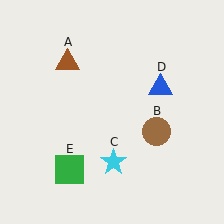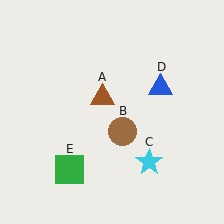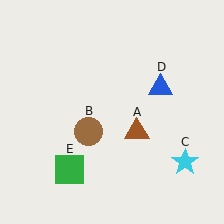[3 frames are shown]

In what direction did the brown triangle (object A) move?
The brown triangle (object A) moved down and to the right.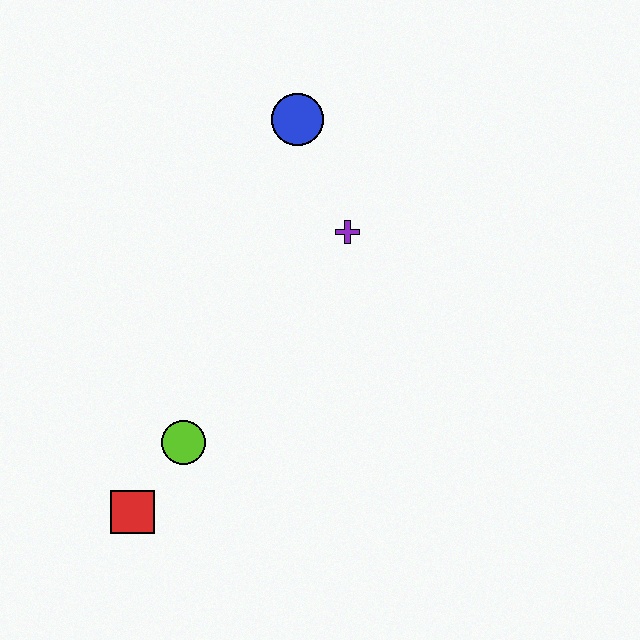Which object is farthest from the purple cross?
The red square is farthest from the purple cross.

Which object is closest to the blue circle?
The purple cross is closest to the blue circle.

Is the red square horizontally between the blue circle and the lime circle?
No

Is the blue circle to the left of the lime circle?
No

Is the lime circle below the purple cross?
Yes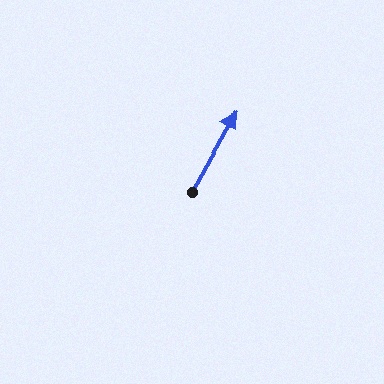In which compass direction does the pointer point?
Northeast.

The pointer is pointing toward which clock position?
Roughly 1 o'clock.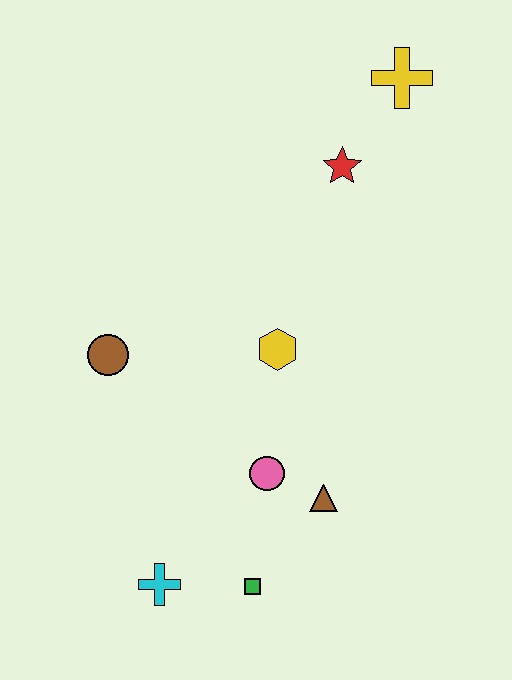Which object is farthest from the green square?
The yellow cross is farthest from the green square.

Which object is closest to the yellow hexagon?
The pink circle is closest to the yellow hexagon.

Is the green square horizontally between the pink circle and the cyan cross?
Yes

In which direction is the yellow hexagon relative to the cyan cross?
The yellow hexagon is above the cyan cross.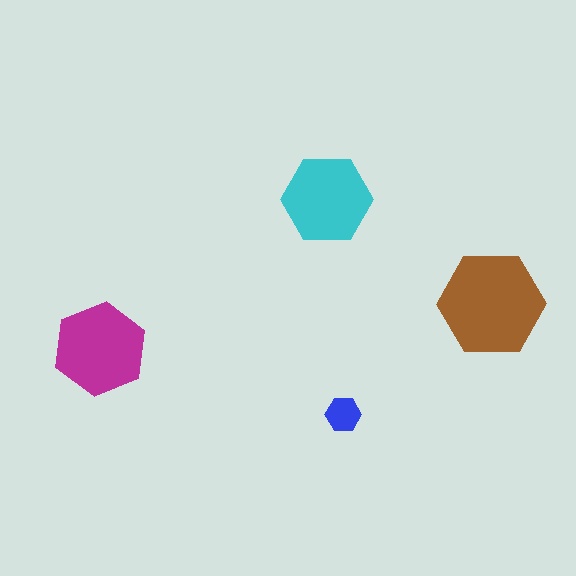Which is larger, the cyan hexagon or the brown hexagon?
The brown one.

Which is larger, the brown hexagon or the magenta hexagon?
The brown one.